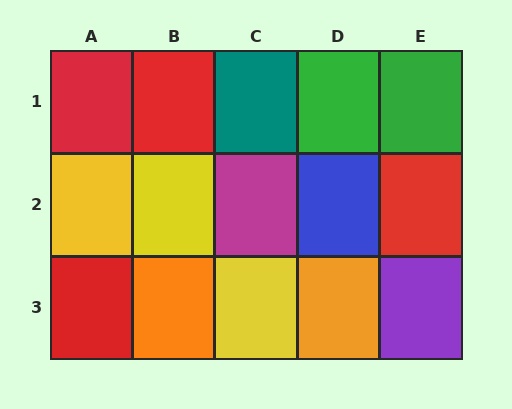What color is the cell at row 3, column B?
Orange.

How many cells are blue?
1 cell is blue.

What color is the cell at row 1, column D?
Green.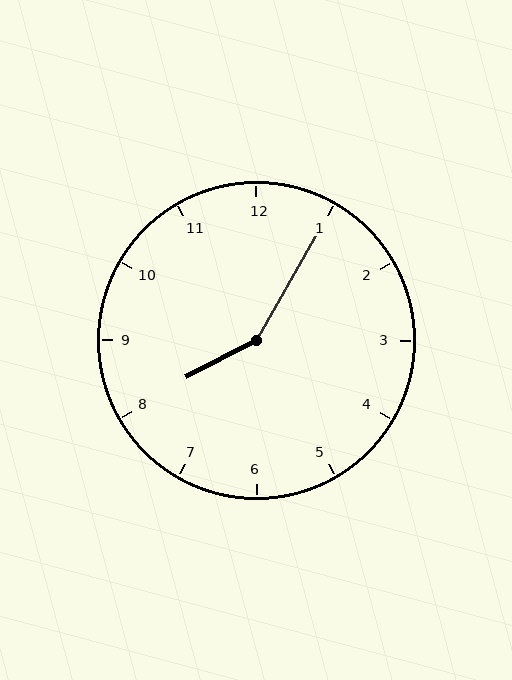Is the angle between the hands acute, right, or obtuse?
It is obtuse.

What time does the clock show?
8:05.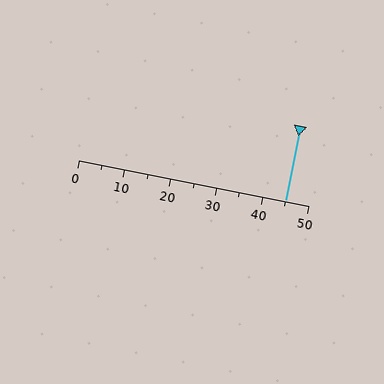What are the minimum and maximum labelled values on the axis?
The axis runs from 0 to 50.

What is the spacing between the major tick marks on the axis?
The major ticks are spaced 10 apart.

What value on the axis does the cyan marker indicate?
The marker indicates approximately 45.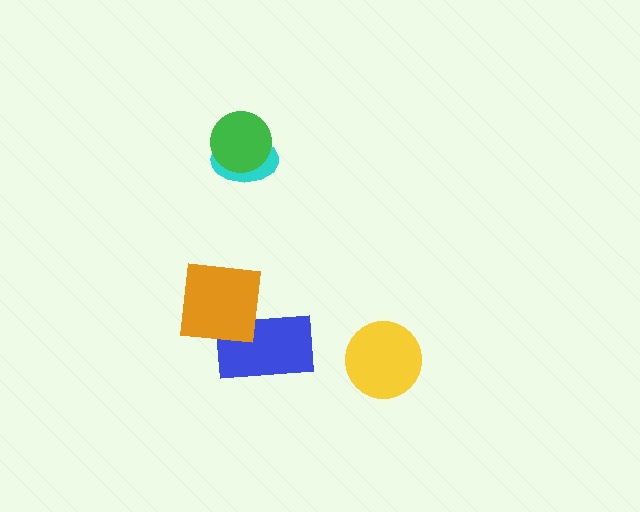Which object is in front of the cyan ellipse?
The green circle is in front of the cyan ellipse.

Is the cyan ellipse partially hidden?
Yes, it is partially covered by another shape.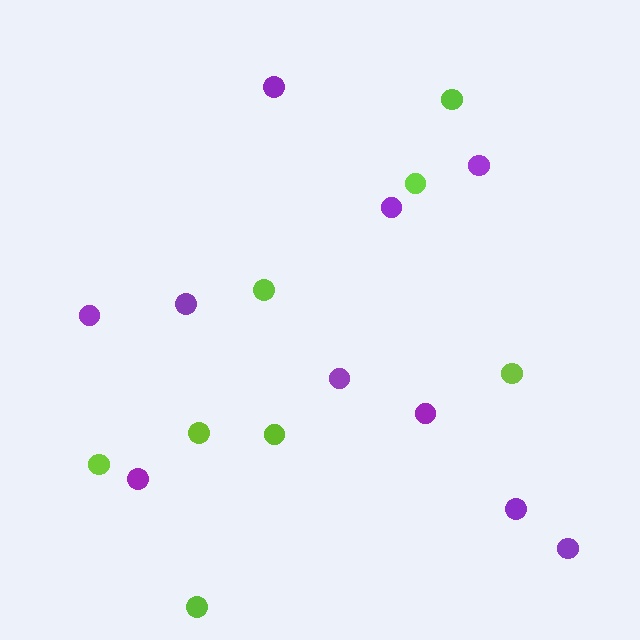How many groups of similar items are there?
There are 2 groups: one group of lime circles (8) and one group of purple circles (10).